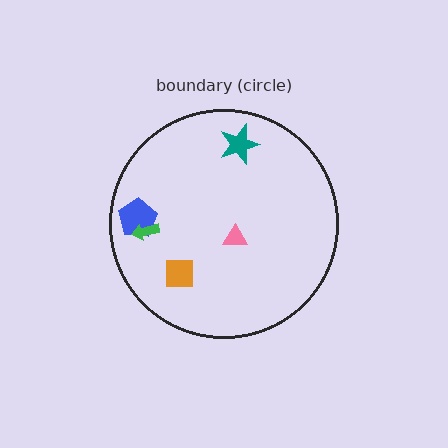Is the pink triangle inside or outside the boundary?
Inside.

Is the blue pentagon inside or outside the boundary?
Inside.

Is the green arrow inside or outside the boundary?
Inside.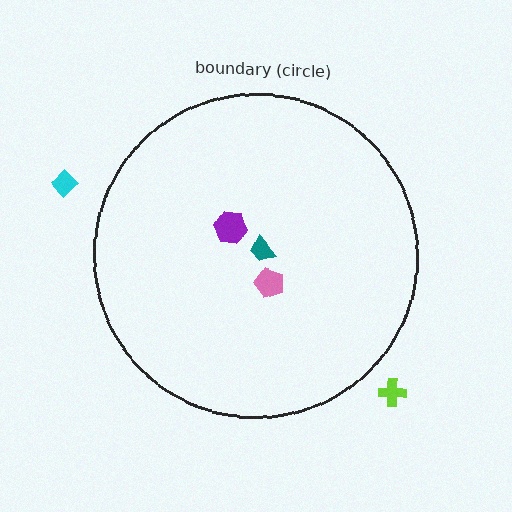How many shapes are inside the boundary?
3 inside, 2 outside.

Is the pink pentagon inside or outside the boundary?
Inside.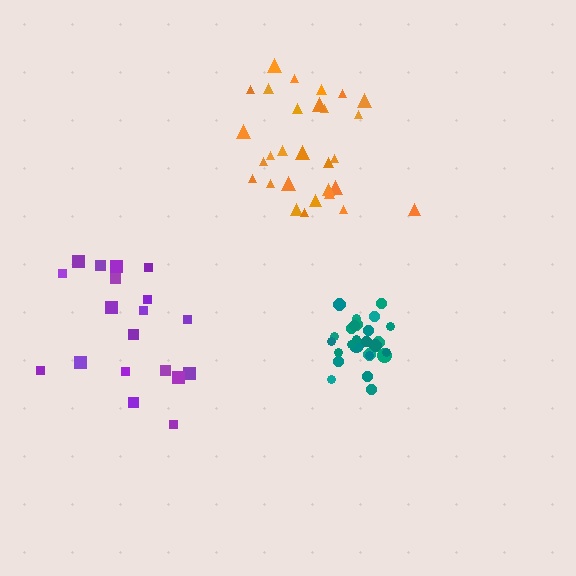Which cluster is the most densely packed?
Teal.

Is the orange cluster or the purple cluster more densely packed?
Orange.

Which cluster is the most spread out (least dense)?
Purple.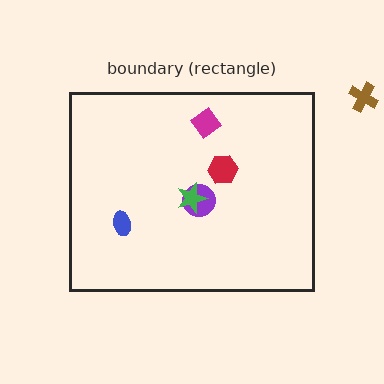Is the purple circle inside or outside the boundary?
Inside.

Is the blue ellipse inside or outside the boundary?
Inside.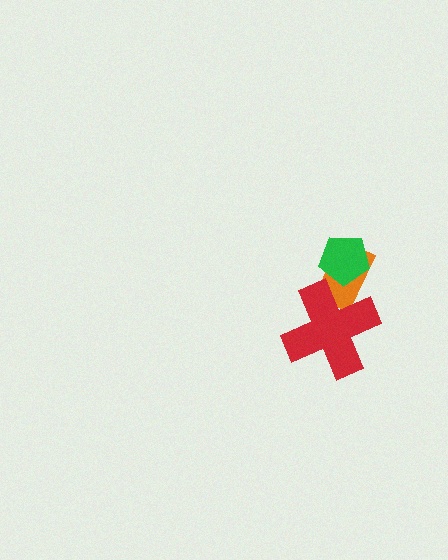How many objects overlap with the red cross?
1 object overlaps with the red cross.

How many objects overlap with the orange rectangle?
2 objects overlap with the orange rectangle.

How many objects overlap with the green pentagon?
1 object overlaps with the green pentagon.